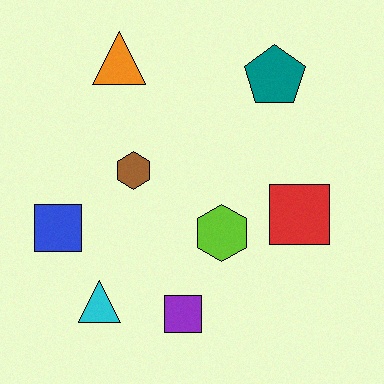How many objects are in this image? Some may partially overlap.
There are 8 objects.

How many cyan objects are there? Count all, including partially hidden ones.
There is 1 cyan object.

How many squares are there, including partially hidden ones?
There are 3 squares.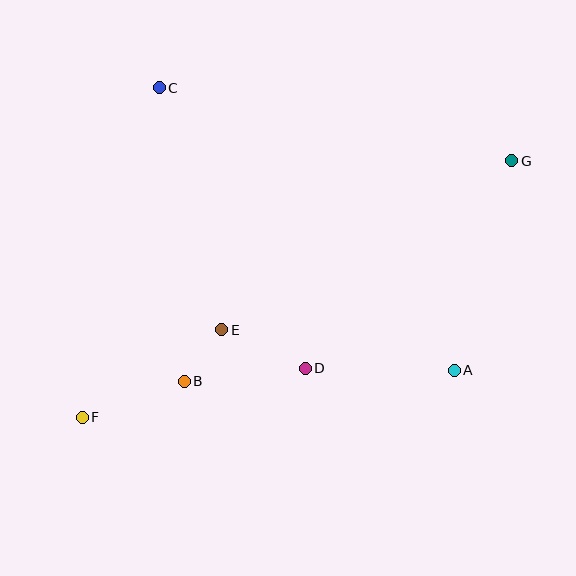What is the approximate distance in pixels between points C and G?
The distance between C and G is approximately 360 pixels.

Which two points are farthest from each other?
Points F and G are farthest from each other.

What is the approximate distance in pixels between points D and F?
The distance between D and F is approximately 228 pixels.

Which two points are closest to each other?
Points B and E are closest to each other.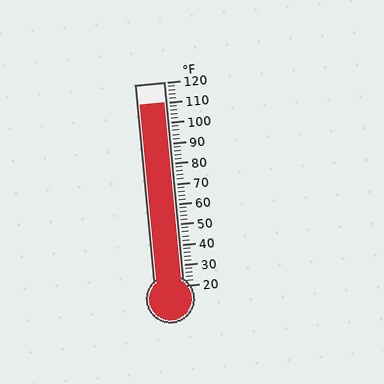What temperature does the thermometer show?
The thermometer shows approximately 110°F.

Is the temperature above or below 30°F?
The temperature is above 30°F.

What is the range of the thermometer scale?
The thermometer scale ranges from 20°F to 120°F.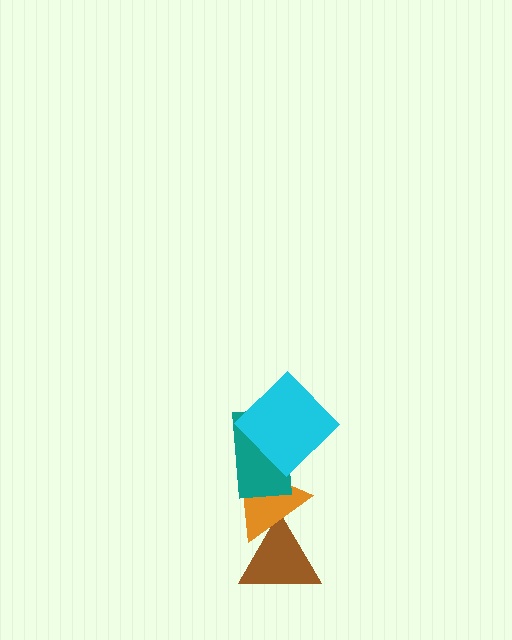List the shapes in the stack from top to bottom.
From top to bottom: the cyan diamond, the teal rectangle, the orange triangle, the brown triangle.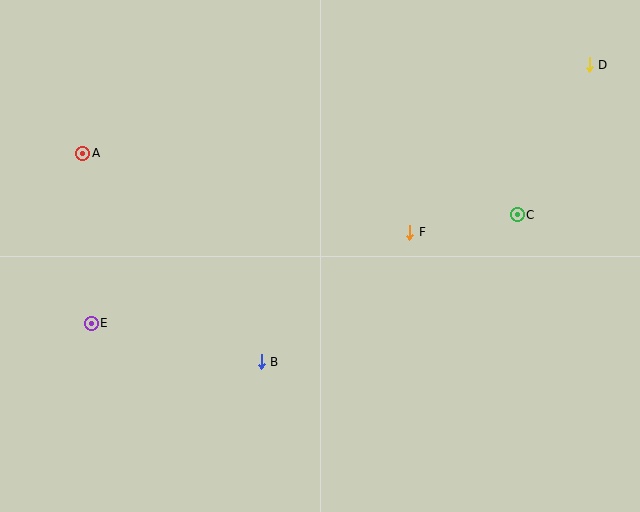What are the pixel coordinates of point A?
Point A is at (83, 153).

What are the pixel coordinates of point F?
Point F is at (410, 232).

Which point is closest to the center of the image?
Point F at (410, 232) is closest to the center.